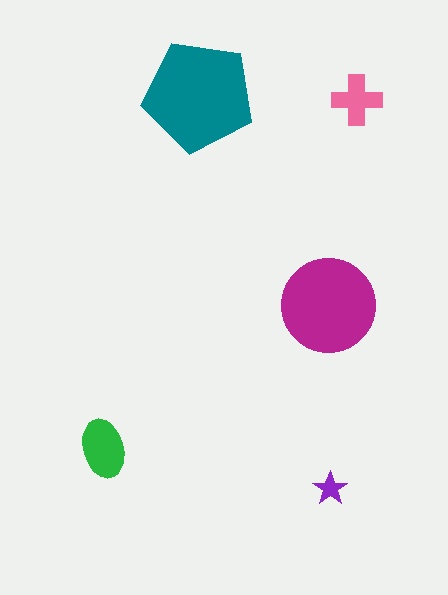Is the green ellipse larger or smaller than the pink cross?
Larger.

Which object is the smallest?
The purple star.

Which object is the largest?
The teal pentagon.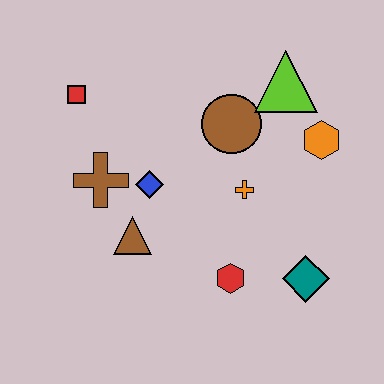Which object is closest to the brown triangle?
The blue diamond is closest to the brown triangle.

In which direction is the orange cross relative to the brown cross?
The orange cross is to the right of the brown cross.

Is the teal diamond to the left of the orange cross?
No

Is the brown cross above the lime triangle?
No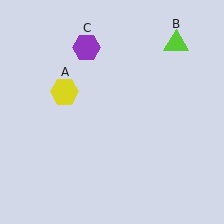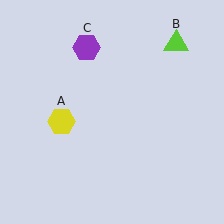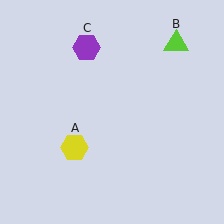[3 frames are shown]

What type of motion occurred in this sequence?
The yellow hexagon (object A) rotated counterclockwise around the center of the scene.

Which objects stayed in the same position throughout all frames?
Lime triangle (object B) and purple hexagon (object C) remained stationary.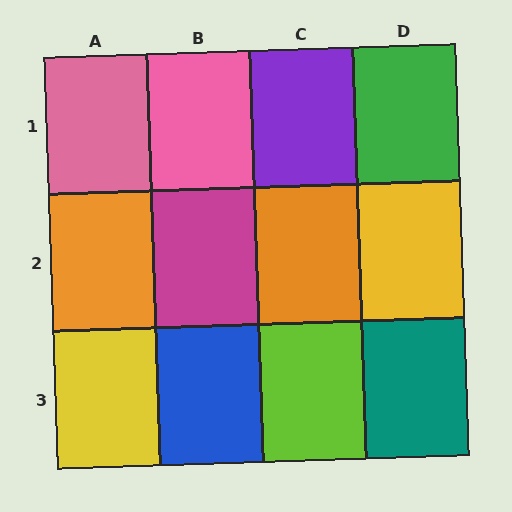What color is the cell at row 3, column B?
Blue.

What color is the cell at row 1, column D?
Green.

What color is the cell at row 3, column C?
Lime.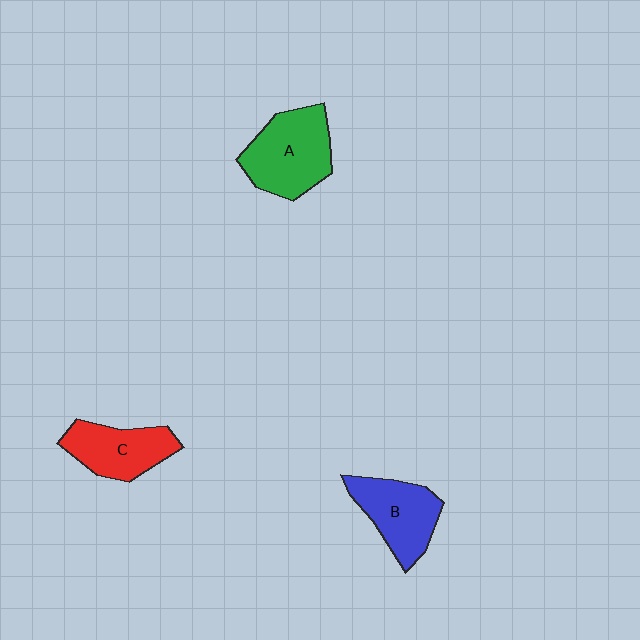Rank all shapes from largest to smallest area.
From largest to smallest: A (green), B (blue), C (red).